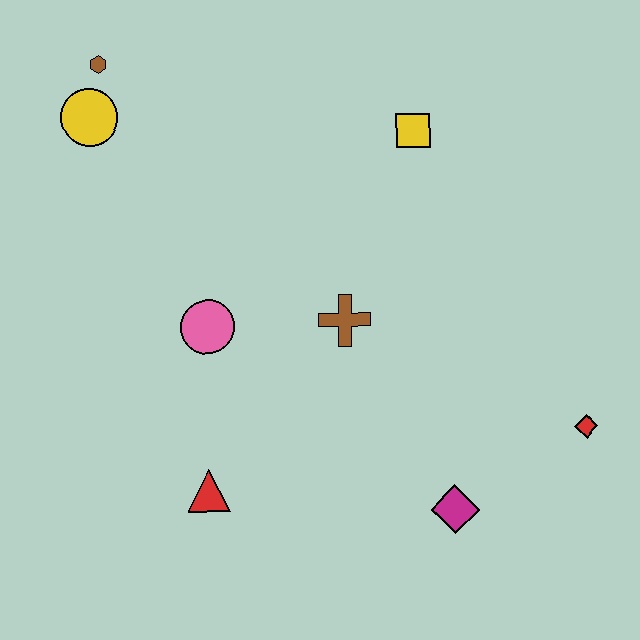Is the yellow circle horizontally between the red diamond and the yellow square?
No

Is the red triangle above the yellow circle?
No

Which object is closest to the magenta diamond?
The red diamond is closest to the magenta diamond.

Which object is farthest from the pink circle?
The red diamond is farthest from the pink circle.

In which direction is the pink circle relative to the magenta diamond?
The pink circle is to the left of the magenta diamond.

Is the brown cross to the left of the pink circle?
No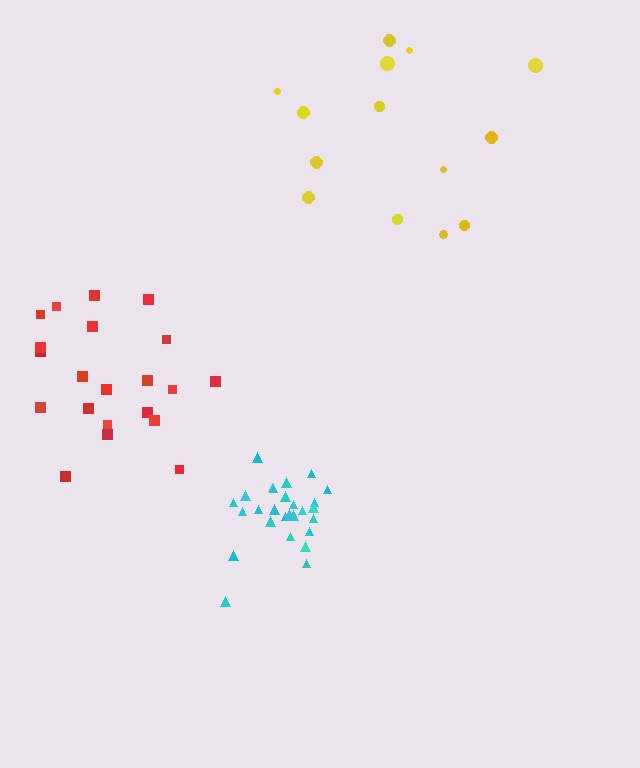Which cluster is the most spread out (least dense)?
Yellow.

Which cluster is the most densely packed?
Cyan.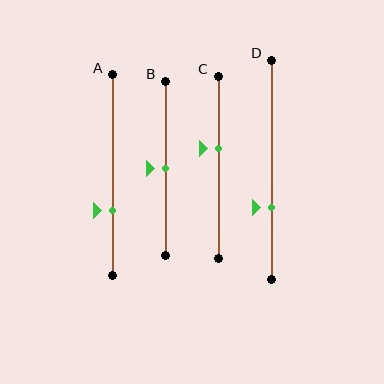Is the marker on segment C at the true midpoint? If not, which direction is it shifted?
No, the marker on segment C is shifted upward by about 10% of the segment length.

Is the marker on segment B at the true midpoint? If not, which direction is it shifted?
Yes, the marker on segment B is at the true midpoint.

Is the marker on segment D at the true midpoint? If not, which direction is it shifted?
No, the marker on segment D is shifted downward by about 17% of the segment length.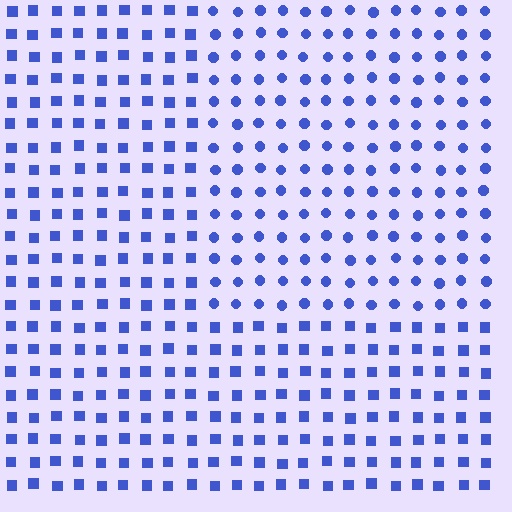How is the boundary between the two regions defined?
The boundary is defined by a change in element shape: circles inside vs. squares outside. All elements share the same color and spacing.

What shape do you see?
I see a rectangle.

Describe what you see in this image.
The image is filled with small blue elements arranged in a uniform grid. A rectangle-shaped region contains circles, while the surrounding area contains squares. The boundary is defined purely by the change in element shape.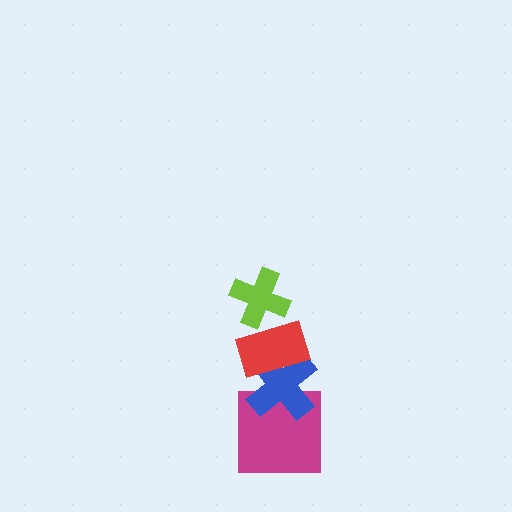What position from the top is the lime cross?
The lime cross is 1st from the top.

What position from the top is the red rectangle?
The red rectangle is 2nd from the top.